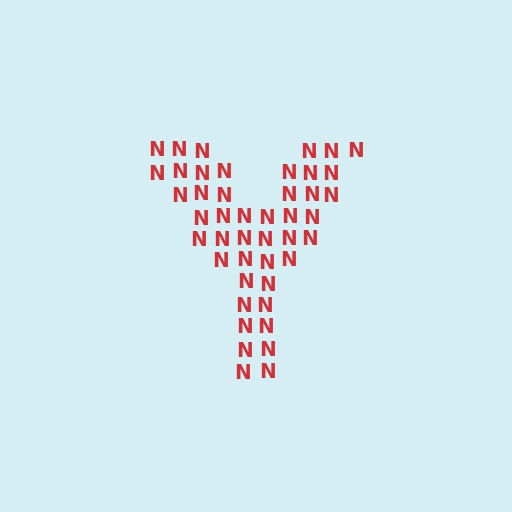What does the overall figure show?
The overall figure shows the letter Y.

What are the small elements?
The small elements are letter N's.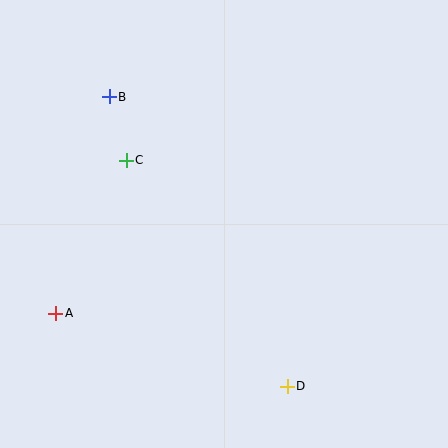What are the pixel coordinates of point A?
Point A is at (56, 313).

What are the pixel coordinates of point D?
Point D is at (287, 386).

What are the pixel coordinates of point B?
Point B is at (109, 97).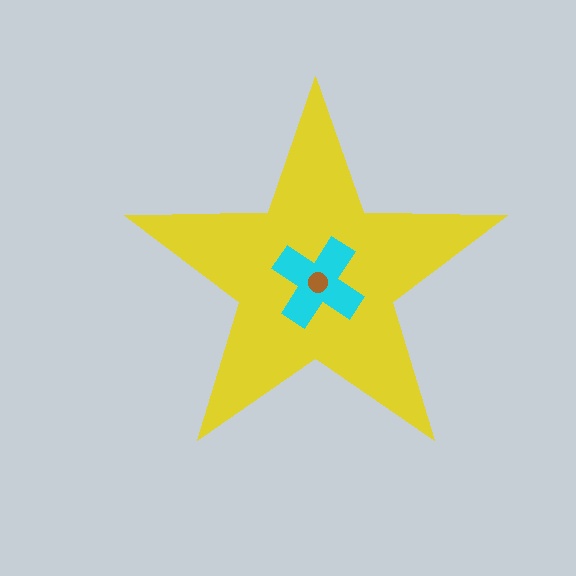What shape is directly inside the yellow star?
The cyan cross.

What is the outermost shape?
The yellow star.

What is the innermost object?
The brown circle.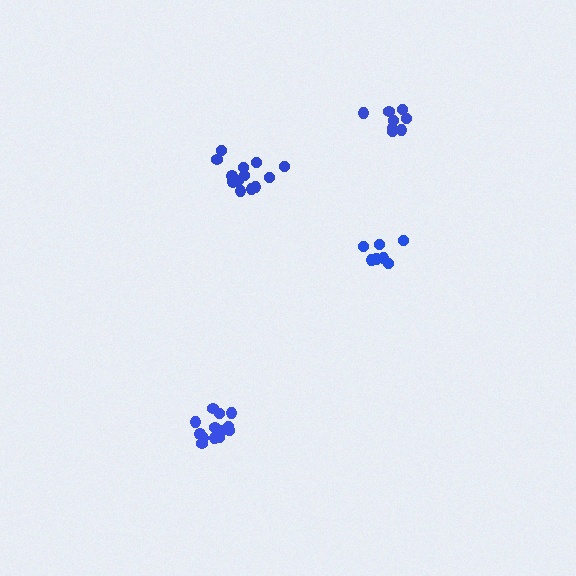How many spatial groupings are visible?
There are 4 spatial groupings.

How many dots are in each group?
Group 1: 13 dots, Group 2: 7 dots, Group 3: 13 dots, Group 4: 8 dots (41 total).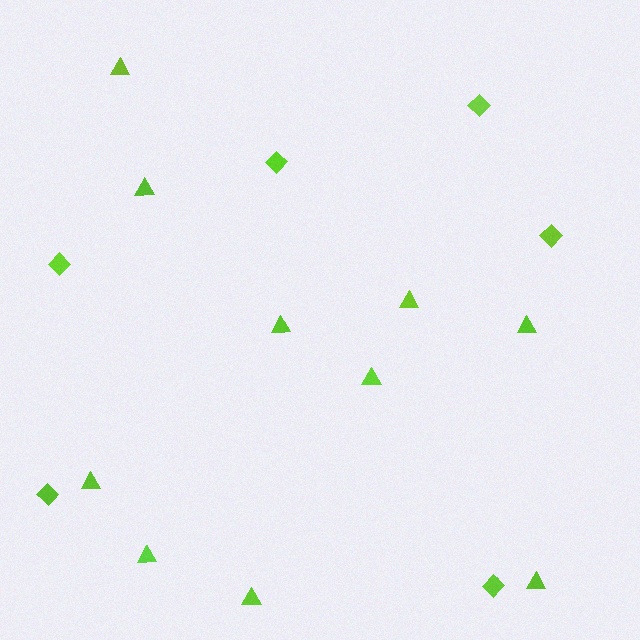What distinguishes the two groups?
There are 2 groups: one group of triangles (10) and one group of diamonds (6).